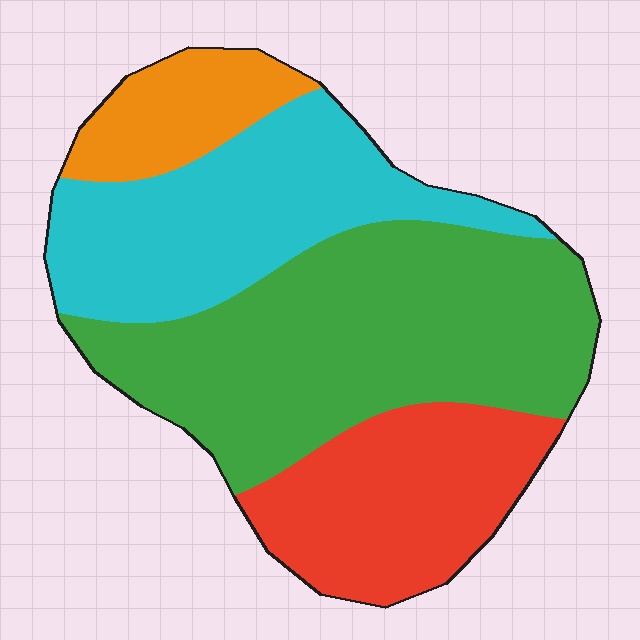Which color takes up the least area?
Orange, at roughly 10%.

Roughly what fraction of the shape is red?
Red takes up between a sixth and a third of the shape.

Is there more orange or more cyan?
Cyan.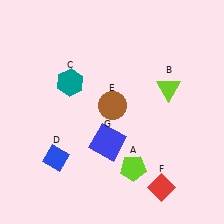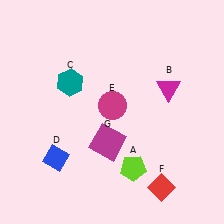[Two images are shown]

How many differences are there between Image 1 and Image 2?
There are 3 differences between the two images.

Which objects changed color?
B changed from lime to magenta. E changed from brown to magenta. G changed from blue to magenta.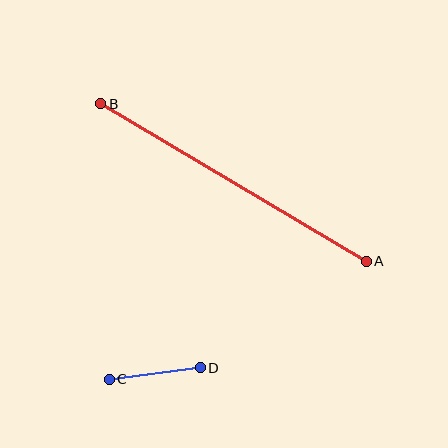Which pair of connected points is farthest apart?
Points A and B are farthest apart.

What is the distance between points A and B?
The distance is approximately 308 pixels.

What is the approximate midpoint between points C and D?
The midpoint is at approximately (155, 374) pixels.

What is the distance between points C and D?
The distance is approximately 92 pixels.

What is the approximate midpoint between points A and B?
The midpoint is at approximately (234, 183) pixels.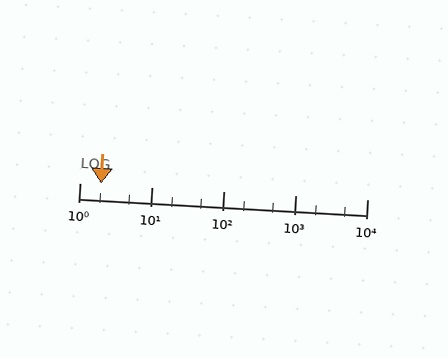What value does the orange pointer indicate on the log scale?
The pointer indicates approximately 2.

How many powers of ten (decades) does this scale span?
The scale spans 4 decades, from 1 to 10000.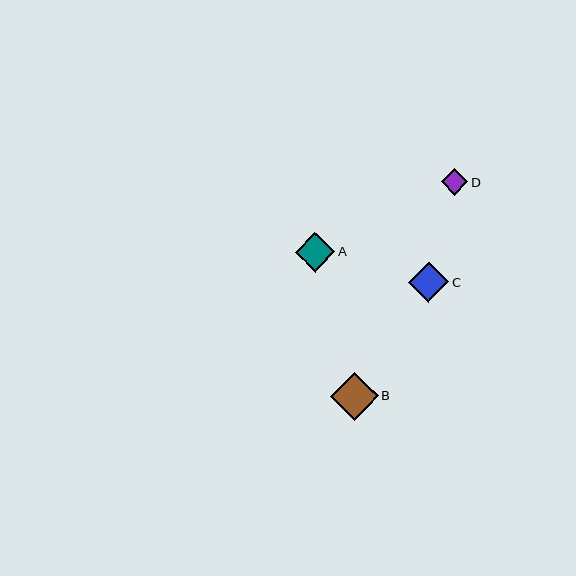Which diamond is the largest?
Diamond B is the largest with a size of approximately 47 pixels.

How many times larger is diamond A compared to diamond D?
Diamond A is approximately 1.5 times the size of diamond D.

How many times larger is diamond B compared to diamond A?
Diamond B is approximately 1.2 times the size of diamond A.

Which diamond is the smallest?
Diamond D is the smallest with a size of approximately 26 pixels.